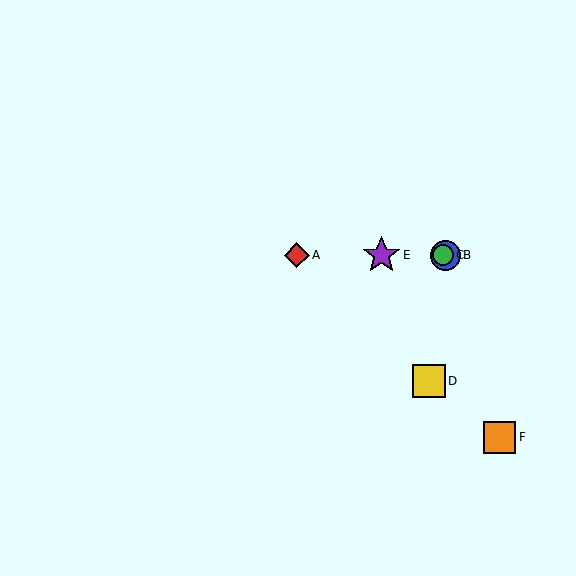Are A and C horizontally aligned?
Yes, both are at y≈255.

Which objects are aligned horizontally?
Objects A, B, C, E are aligned horizontally.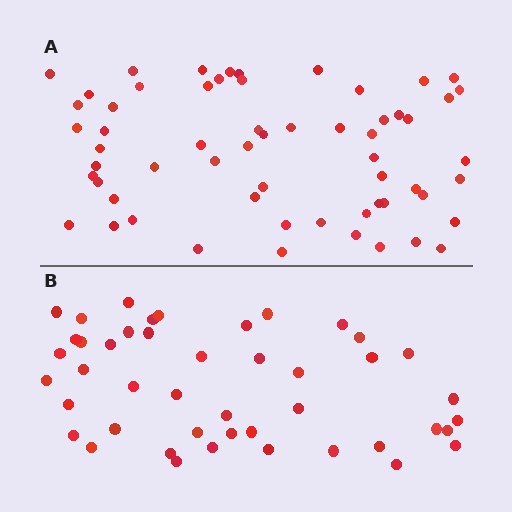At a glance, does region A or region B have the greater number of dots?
Region A (the top region) has more dots.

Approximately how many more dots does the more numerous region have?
Region A has approximately 15 more dots than region B.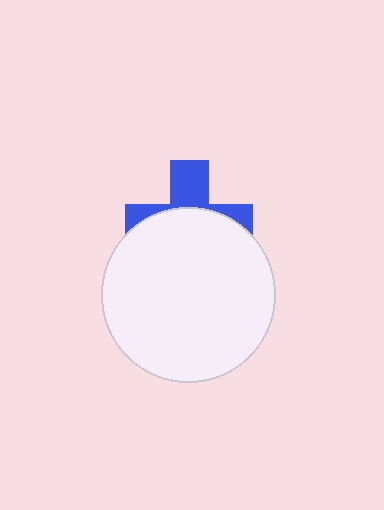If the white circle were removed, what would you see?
You would see the complete blue cross.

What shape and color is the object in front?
The object in front is a white circle.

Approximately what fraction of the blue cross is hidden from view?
Roughly 62% of the blue cross is hidden behind the white circle.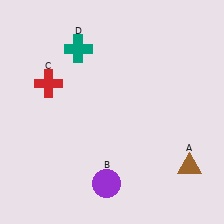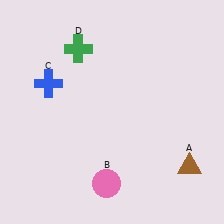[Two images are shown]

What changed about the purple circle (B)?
In Image 1, B is purple. In Image 2, it changed to pink.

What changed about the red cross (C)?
In Image 1, C is red. In Image 2, it changed to blue.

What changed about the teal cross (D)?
In Image 1, D is teal. In Image 2, it changed to green.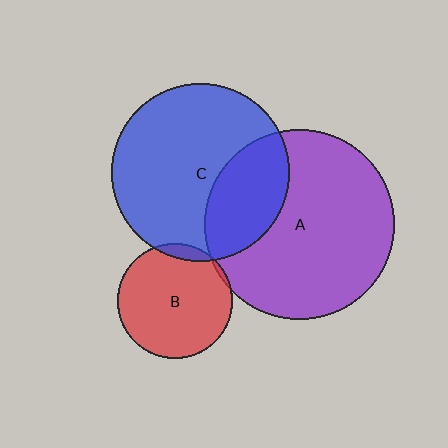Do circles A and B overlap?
Yes.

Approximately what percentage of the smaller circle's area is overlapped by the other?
Approximately 5%.